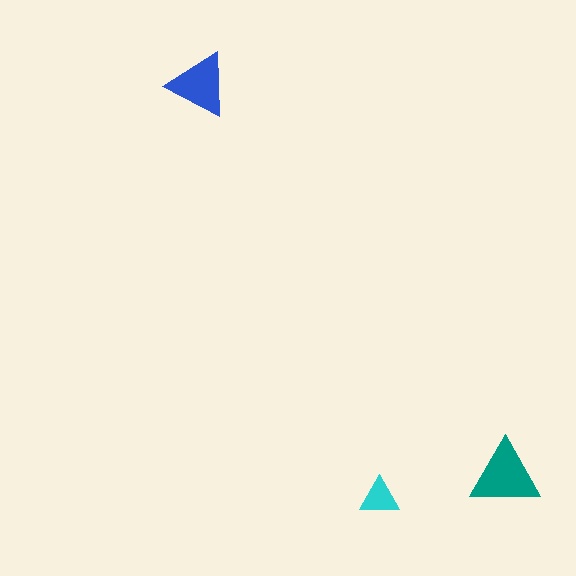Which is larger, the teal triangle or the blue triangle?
The teal one.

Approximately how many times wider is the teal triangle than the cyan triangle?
About 2 times wider.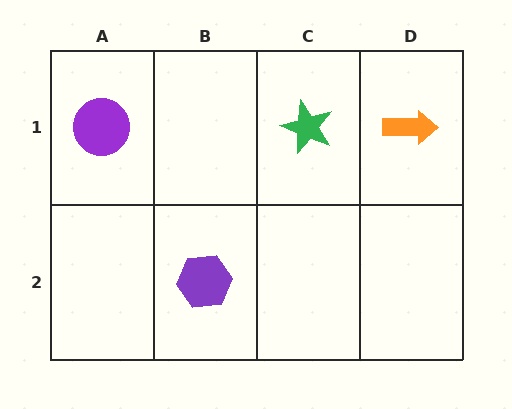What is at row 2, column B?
A purple hexagon.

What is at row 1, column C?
A green star.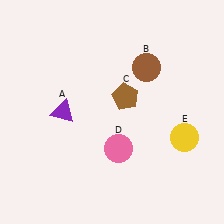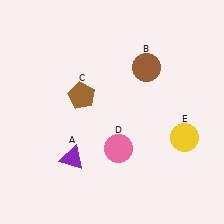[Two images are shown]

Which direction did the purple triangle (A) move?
The purple triangle (A) moved down.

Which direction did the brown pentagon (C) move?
The brown pentagon (C) moved left.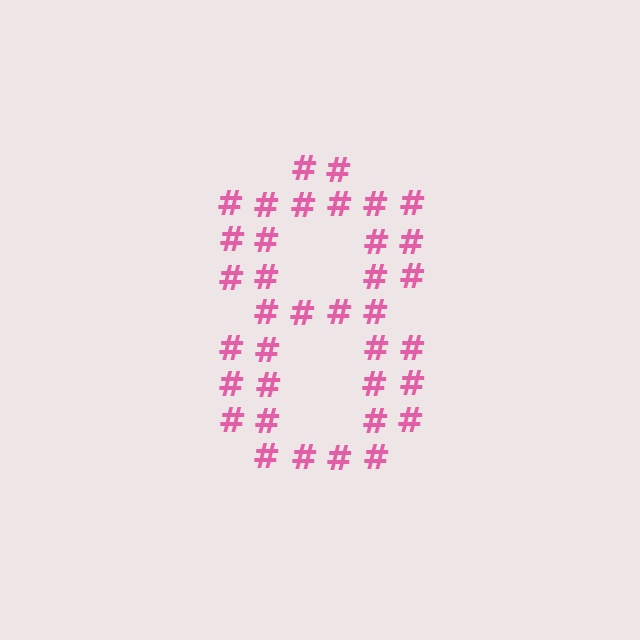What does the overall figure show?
The overall figure shows the digit 8.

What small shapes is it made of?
It is made of small hash symbols.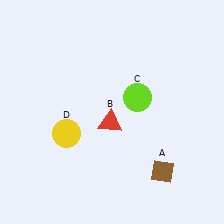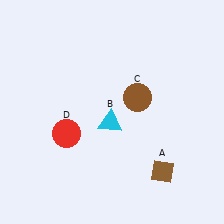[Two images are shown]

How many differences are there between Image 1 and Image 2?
There are 3 differences between the two images.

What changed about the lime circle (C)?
In Image 1, C is lime. In Image 2, it changed to brown.